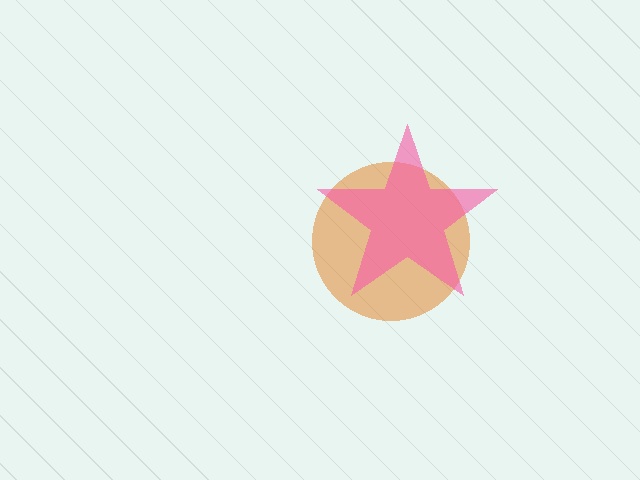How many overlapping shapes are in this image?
There are 2 overlapping shapes in the image.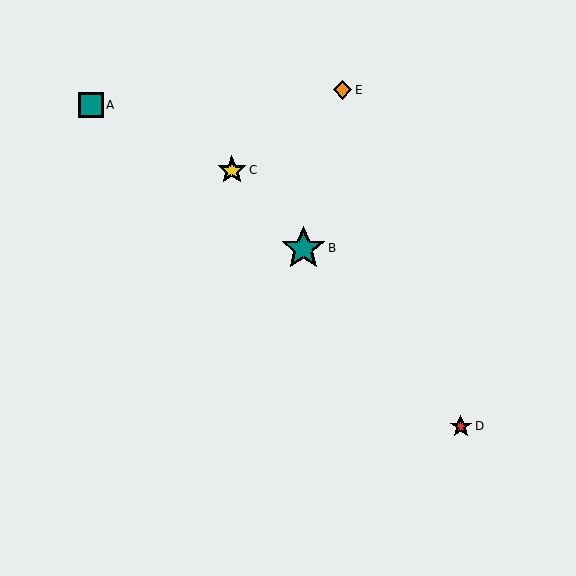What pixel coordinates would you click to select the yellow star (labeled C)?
Click at (232, 170) to select the yellow star C.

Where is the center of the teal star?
The center of the teal star is at (303, 248).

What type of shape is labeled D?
Shape D is a red star.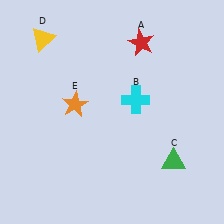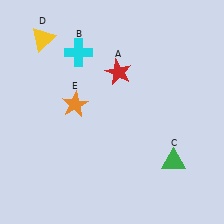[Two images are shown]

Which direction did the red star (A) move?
The red star (A) moved down.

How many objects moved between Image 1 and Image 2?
2 objects moved between the two images.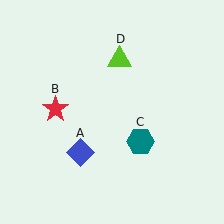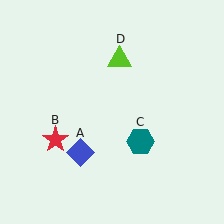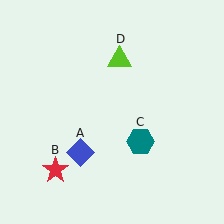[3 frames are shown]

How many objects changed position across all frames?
1 object changed position: red star (object B).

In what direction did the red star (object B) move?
The red star (object B) moved down.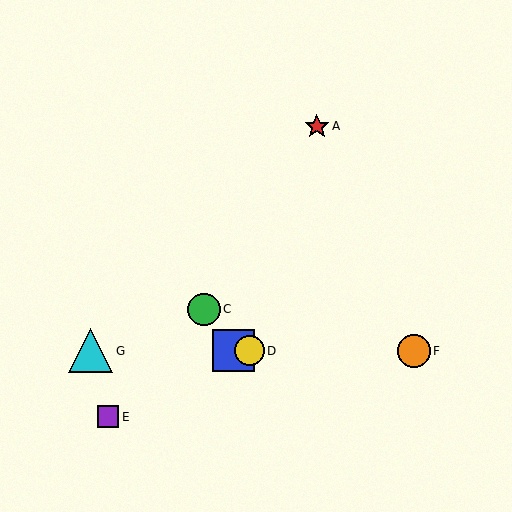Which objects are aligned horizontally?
Objects B, D, F, G are aligned horizontally.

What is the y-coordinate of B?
Object B is at y≈351.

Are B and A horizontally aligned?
No, B is at y≈351 and A is at y≈126.